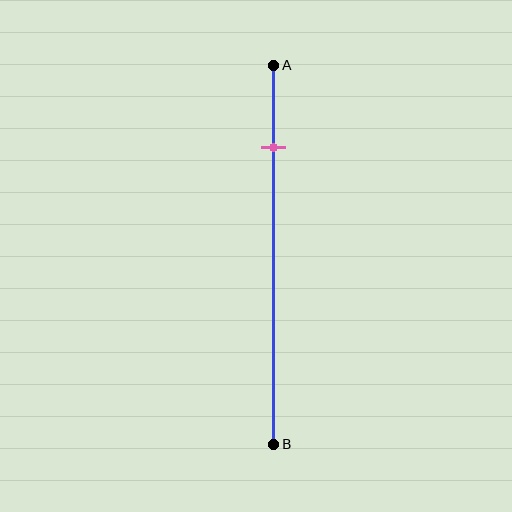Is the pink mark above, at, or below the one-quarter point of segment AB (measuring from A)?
The pink mark is above the one-quarter point of segment AB.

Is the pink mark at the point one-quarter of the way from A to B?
No, the mark is at about 20% from A, not at the 25% one-quarter point.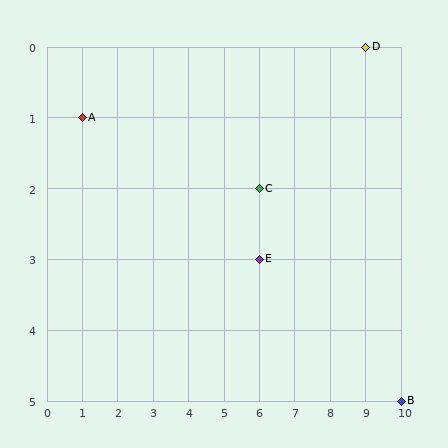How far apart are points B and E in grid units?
Points B and E are 4 columns and 2 rows apart (about 4.5 grid units diagonally).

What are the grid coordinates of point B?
Point B is at grid coordinates (10, 5).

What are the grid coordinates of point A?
Point A is at grid coordinates (1, 1).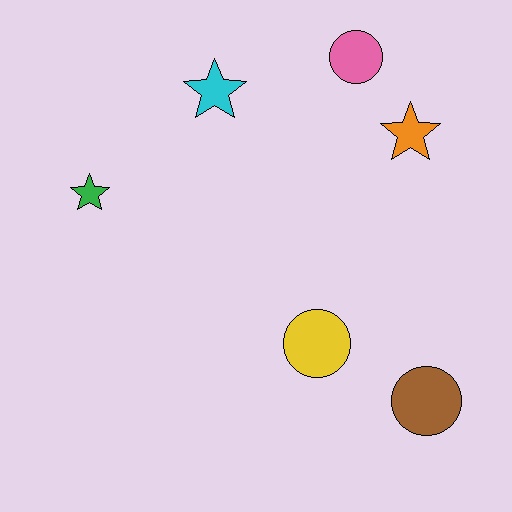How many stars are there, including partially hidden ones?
There are 3 stars.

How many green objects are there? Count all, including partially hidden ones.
There is 1 green object.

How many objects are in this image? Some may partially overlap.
There are 6 objects.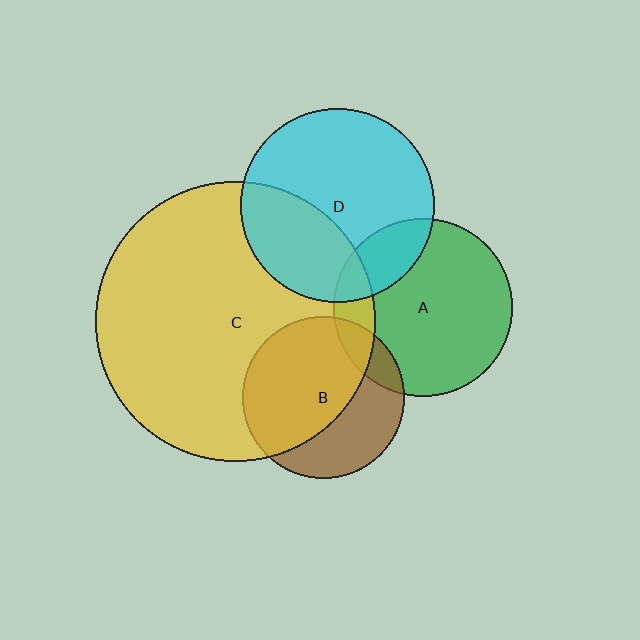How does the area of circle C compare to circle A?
Approximately 2.5 times.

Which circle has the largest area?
Circle C (yellow).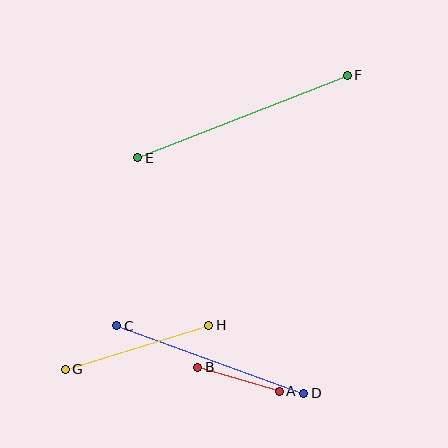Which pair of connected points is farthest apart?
Points E and F are farthest apart.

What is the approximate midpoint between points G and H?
The midpoint is at approximately (137, 347) pixels.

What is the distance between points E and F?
The distance is approximately 225 pixels.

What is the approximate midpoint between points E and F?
The midpoint is at approximately (242, 116) pixels.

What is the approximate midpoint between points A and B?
The midpoint is at approximately (239, 379) pixels.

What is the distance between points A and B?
The distance is approximately 85 pixels.